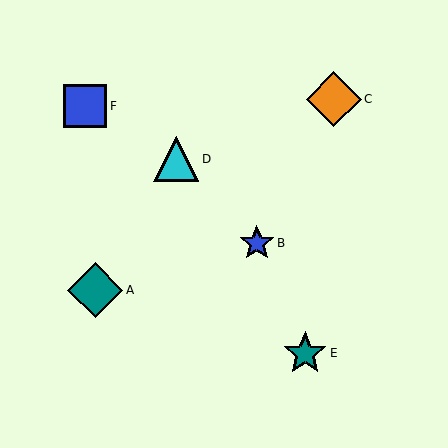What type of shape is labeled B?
Shape B is a blue star.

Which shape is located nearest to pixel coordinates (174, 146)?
The cyan triangle (labeled D) at (176, 159) is nearest to that location.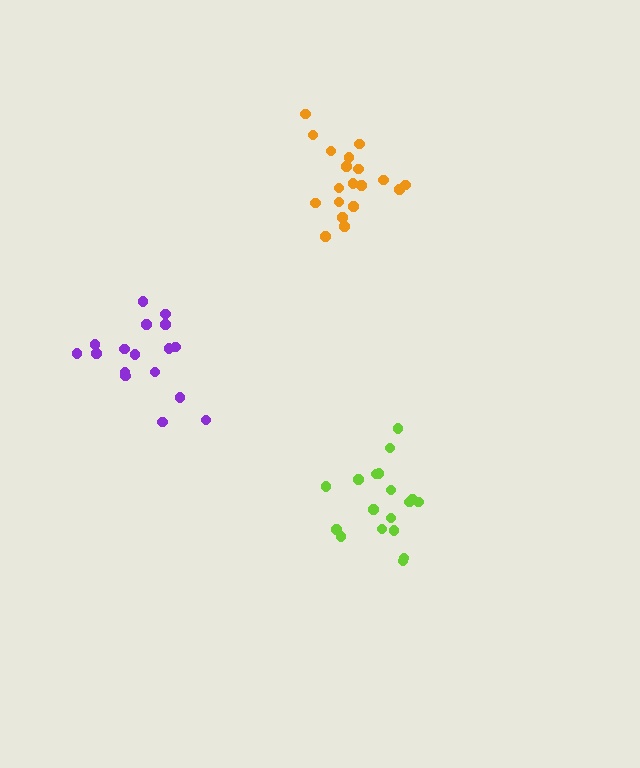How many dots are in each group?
Group 1: 18 dots, Group 2: 19 dots, Group 3: 17 dots (54 total).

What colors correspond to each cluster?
The clusters are colored: lime, orange, purple.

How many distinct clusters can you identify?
There are 3 distinct clusters.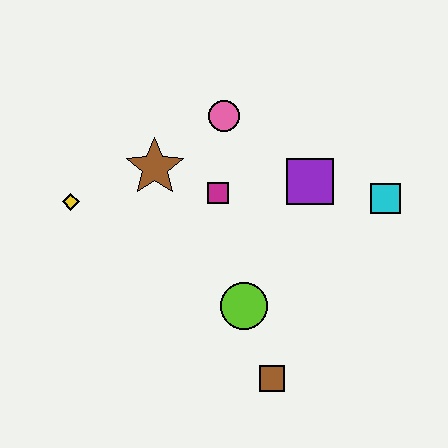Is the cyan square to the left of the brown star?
No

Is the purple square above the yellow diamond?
Yes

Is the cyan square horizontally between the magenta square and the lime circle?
No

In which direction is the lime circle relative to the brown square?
The lime circle is above the brown square.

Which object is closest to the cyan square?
The purple square is closest to the cyan square.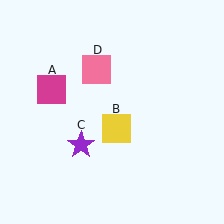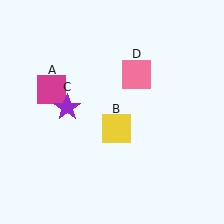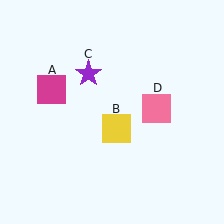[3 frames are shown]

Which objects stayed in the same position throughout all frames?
Magenta square (object A) and yellow square (object B) remained stationary.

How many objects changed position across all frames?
2 objects changed position: purple star (object C), pink square (object D).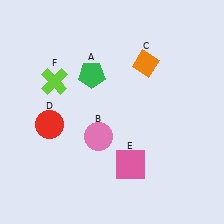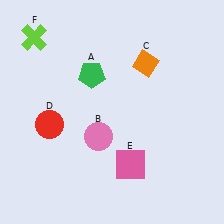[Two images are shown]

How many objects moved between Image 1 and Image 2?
1 object moved between the two images.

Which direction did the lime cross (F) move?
The lime cross (F) moved up.